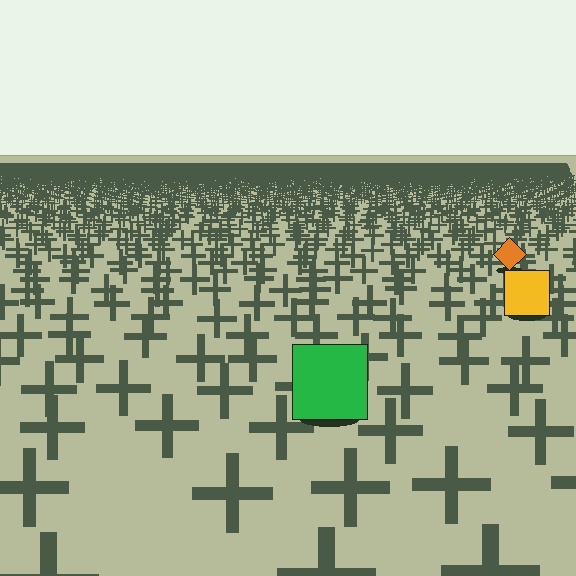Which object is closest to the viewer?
The green square is closest. The texture marks near it are larger and more spread out.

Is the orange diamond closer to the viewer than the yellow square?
No. The yellow square is closer — you can tell from the texture gradient: the ground texture is coarser near it.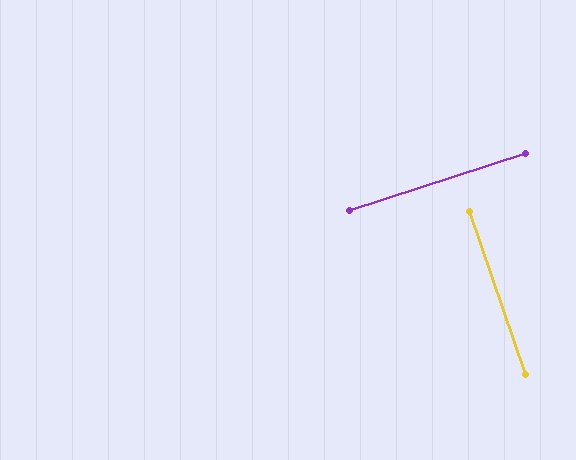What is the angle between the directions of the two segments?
Approximately 89 degrees.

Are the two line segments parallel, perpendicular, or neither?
Perpendicular — they meet at approximately 89°.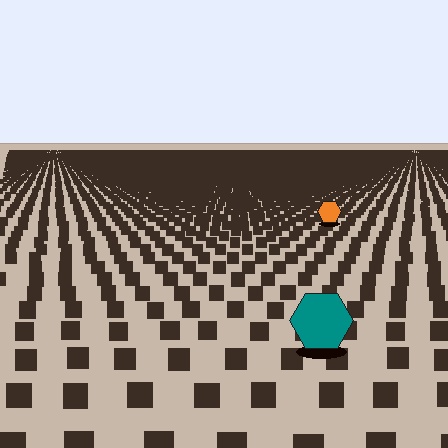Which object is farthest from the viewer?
The orange hexagon is farthest from the viewer. It appears smaller and the ground texture around it is denser.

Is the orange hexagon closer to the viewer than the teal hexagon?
No. The teal hexagon is closer — you can tell from the texture gradient: the ground texture is coarser near it.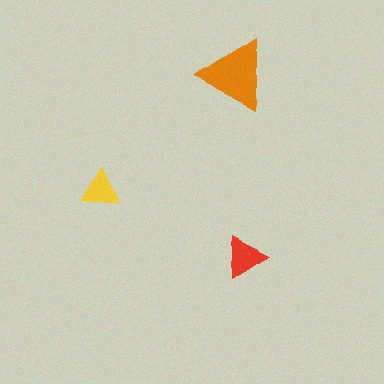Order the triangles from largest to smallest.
the orange one, the red one, the yellow one.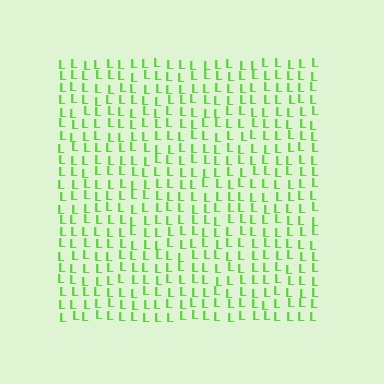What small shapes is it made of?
It is made of small letter L's.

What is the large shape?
The large shape is a square.